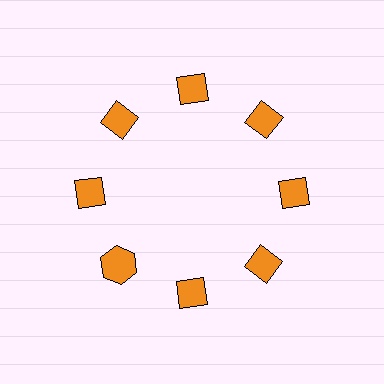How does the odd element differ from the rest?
It has a different shape: hexagon instead of diamond.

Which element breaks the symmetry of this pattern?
The orange hexagon at roughly the 8 o'clock position breaks the symmetry. All other shapes are orange diamonds.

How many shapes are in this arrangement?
There are 8 shapes arranged in a ring pattern.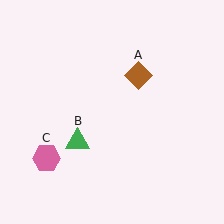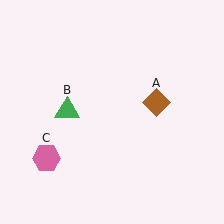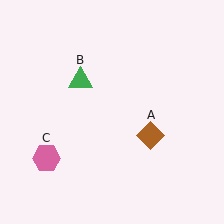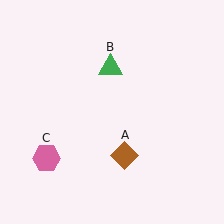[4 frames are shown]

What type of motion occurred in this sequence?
The brown diamond (object A), green triangle (object B) rotated clockwise around the center of the scene.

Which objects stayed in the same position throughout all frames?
Pink hexagon (object C) remained stationary.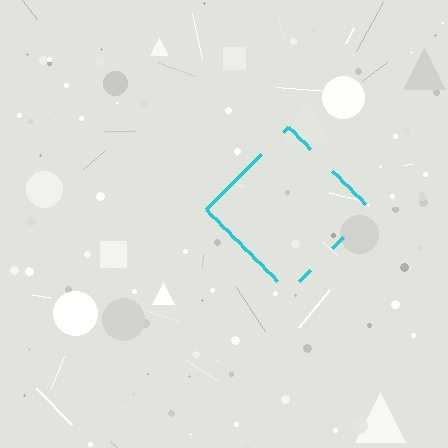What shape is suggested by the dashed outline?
The dashed outline suggests a diamond.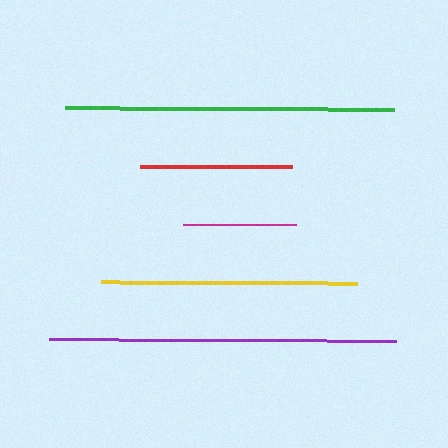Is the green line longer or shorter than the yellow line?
The green line is longer than the yellow line.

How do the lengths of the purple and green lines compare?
The purple and green lines are approximately the same length.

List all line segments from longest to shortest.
From longest to shortest: purple, green, yellow, red, magenta.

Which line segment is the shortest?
The magenta line is the shortest at approximately 113 pixels.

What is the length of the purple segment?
The purple segment is approximately 347 pixels long.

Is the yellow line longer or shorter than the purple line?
The purple line is longer than the yellow line.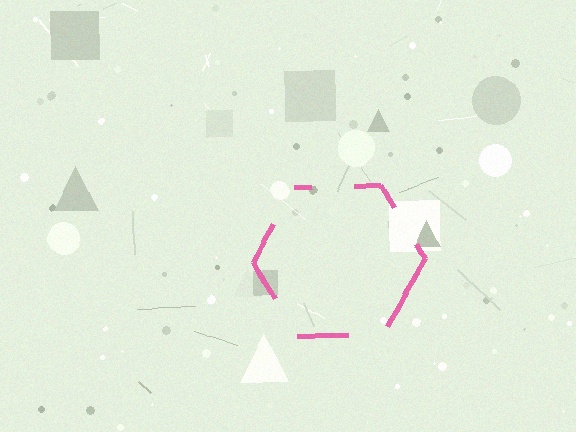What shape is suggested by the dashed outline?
The dashed outline suggests a hexagon.